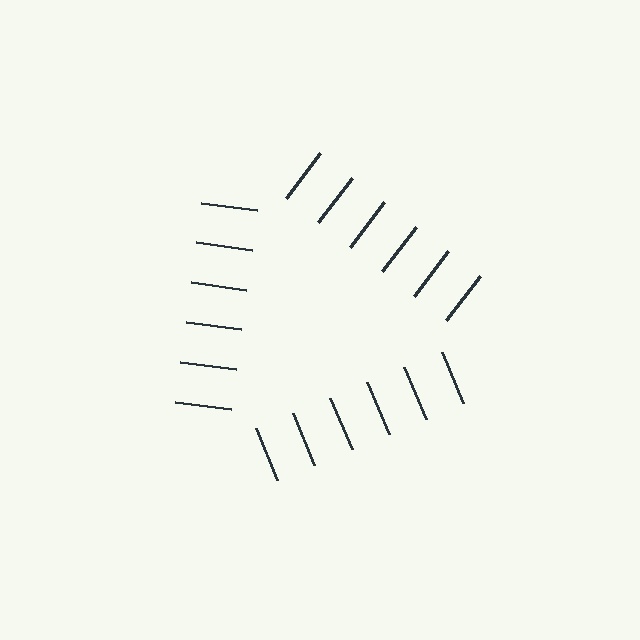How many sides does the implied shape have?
3 sides — the line-ends trace a triangle.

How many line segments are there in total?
18 — 6 along each of the 3 edges.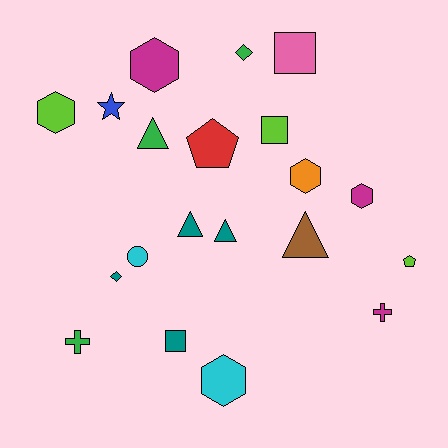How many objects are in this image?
There are 20 objects.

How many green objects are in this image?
There are 3 green objects.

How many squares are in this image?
There are 3 squares.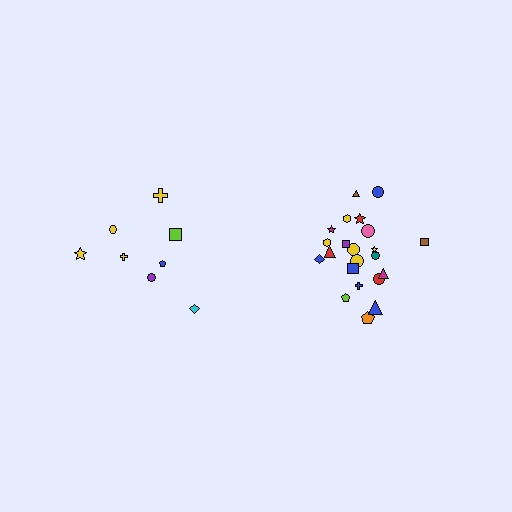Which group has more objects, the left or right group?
The right group.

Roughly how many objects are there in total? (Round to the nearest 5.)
Roughly 30 objects in total.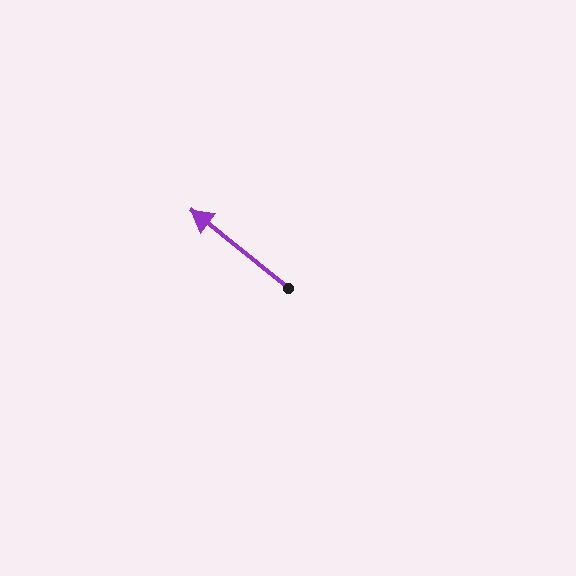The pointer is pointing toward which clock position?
Roughly 10 o'clock.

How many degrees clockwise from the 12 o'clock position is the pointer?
Approximately 309 degrees.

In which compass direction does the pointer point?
Northwest.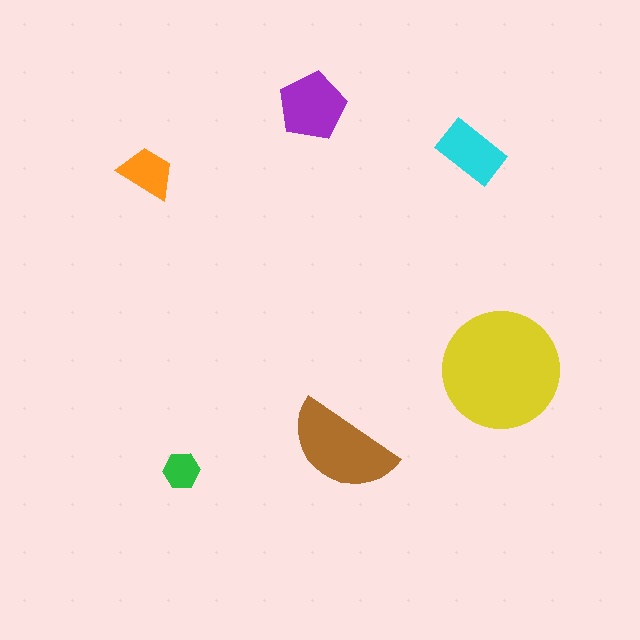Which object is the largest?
The yellow circle.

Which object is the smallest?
The green hexagon.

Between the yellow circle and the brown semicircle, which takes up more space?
The yellow circle.